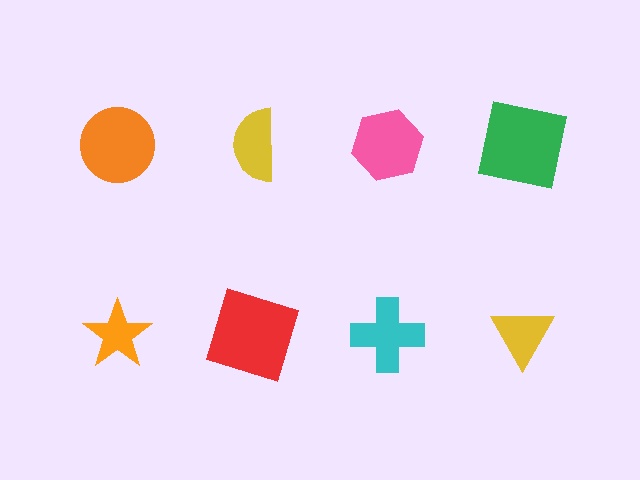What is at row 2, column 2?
A red square.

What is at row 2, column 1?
An orange star.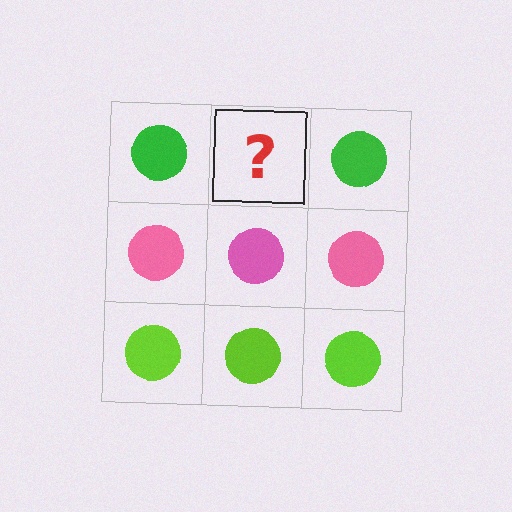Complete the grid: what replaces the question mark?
The question mark should be replaced with a green circle.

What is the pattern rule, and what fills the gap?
The rule is that each row has a consistent color. The gap should be filled with a green circle.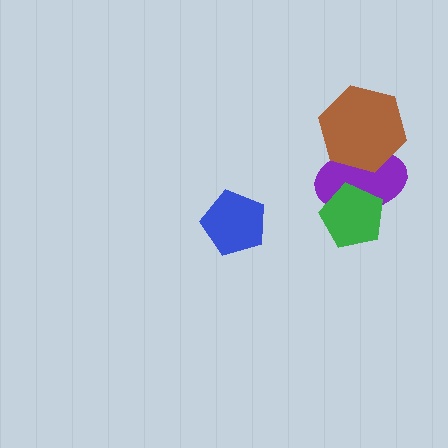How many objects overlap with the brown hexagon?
1 object overlaps with the brown hexagon.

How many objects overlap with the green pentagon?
1 object overlaps with the green pentagon.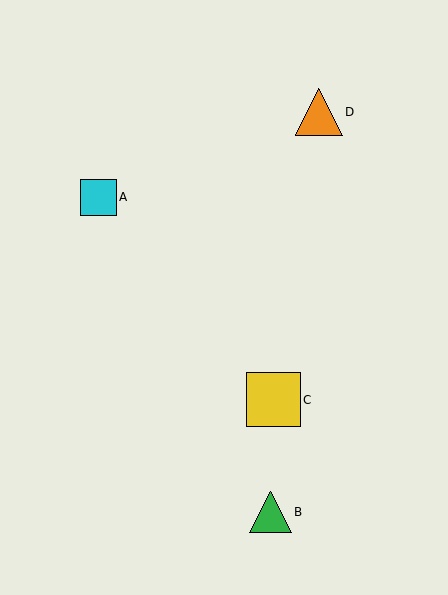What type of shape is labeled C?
Shape C is a yellow square.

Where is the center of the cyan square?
The center of the cyan square is at (98, 197).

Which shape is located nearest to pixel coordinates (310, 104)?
The orange triangle (labeled D) at (319, 112) is nearest to that location.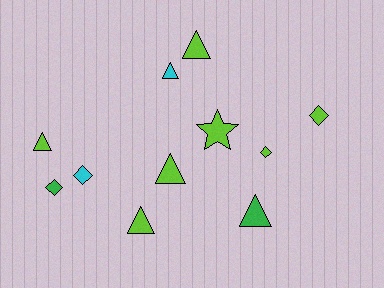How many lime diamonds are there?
There are 2 lime diamonds.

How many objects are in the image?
There are 11 objects.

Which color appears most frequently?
Lime, with 7 objects.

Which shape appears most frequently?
Triangle, with 6 objects.